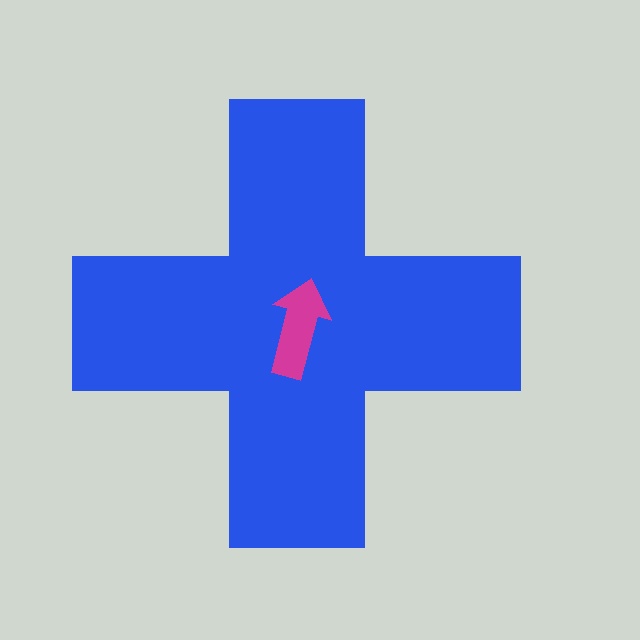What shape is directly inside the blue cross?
The magenta arrow.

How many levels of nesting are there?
2.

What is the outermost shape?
The blue cross.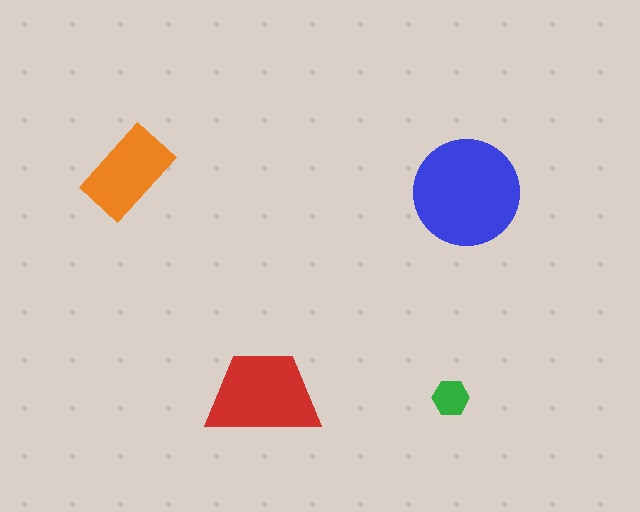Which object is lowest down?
The green hexagon is bottommost.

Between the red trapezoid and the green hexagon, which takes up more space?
The red trapezoid.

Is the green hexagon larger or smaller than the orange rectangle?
Smaller.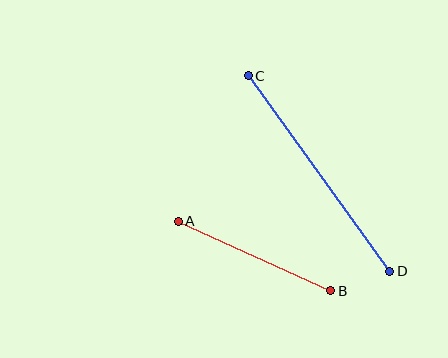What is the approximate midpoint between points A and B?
The midpoint is at approximately (254, 256) pixels.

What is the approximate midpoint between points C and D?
The midpoint is at approximately (319, 174) pixels.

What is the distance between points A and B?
The distance is approximately 167 pixels.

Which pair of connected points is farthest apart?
Points C and D are farthest apart.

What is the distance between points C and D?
The distance is approximately 241 pixels.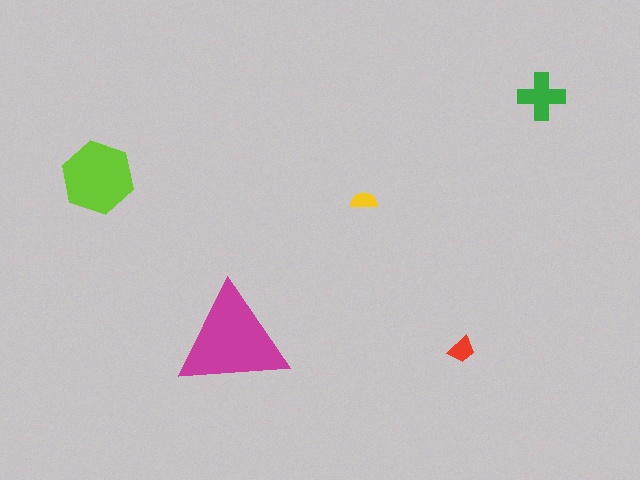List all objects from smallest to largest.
The yellow semicircle, the red trapezoid, the green cross, the lime hexagon, the magenta triangle.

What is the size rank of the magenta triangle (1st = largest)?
1st.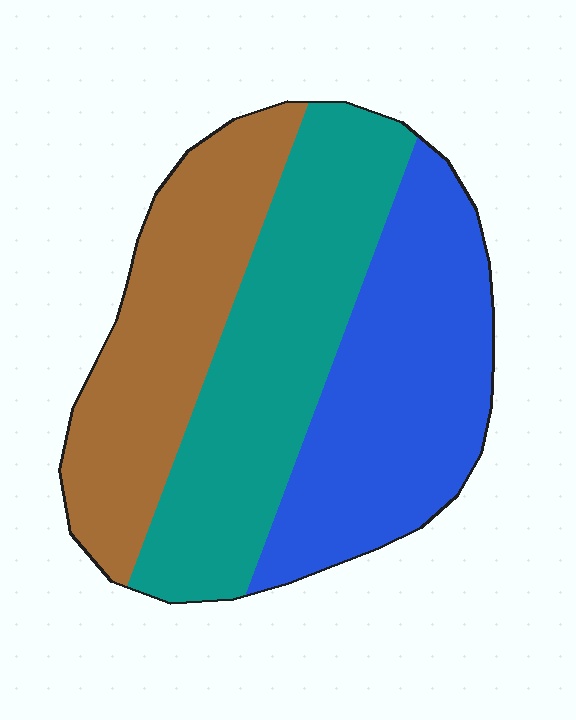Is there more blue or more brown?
Blue.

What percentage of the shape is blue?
Blue takes up about one third (1/3) of the shape.